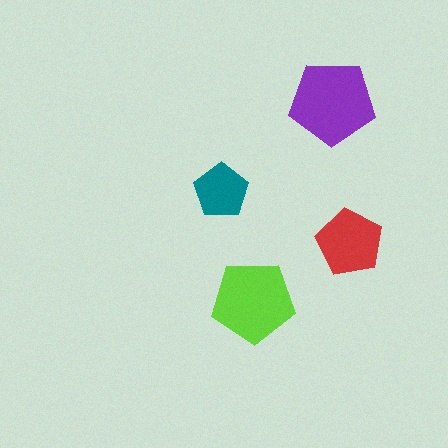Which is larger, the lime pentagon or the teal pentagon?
The lime one.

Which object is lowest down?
The lime pentagon is bottommost.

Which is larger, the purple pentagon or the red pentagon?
The purple one.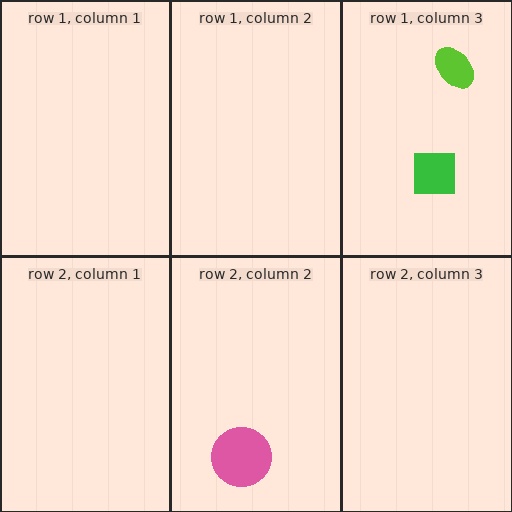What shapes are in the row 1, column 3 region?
The green square, the lime ellipse.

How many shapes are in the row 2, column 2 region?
1.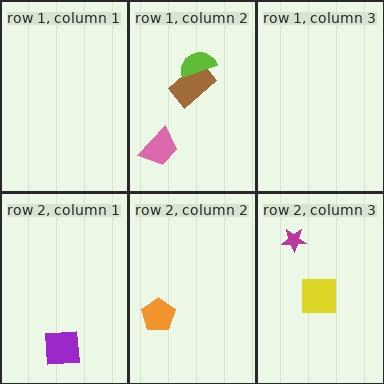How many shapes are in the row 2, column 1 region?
1.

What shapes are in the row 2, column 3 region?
The magenta star, the yellow square.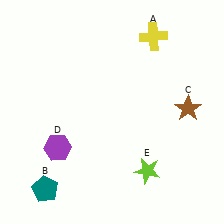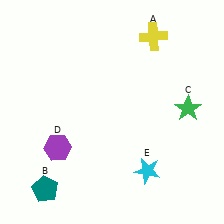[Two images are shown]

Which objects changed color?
C changed from brown to green. E changed from lime to cyan.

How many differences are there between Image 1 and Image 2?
There are 2 differences between the two images.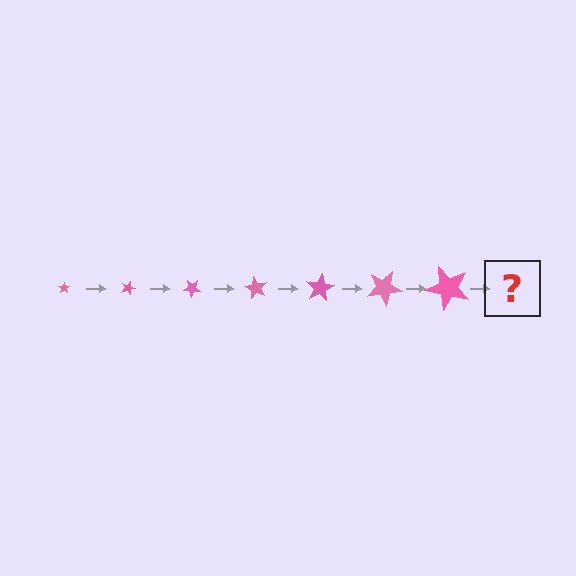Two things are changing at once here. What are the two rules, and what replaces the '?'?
The two rules are that the star grows larger each step and it rotates 20 degrees each step. The '?' should be a star, larger than the previous one and rotated 140 degrees from the start.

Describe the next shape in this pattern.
It should be a star, larger than the previous one and rotated 140 degrees from the start.